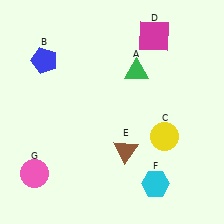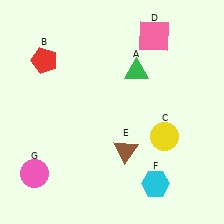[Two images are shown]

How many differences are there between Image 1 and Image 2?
There are 2 differences between the two images.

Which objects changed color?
B changed from blue to red. D changed from magenta to pink.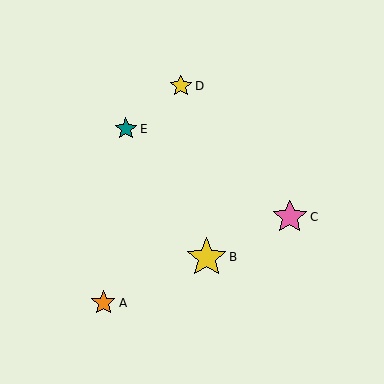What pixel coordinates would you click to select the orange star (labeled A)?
Click at (103, 303) to select the orange star A.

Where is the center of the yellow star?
The center of the yellow star is at (207, 257).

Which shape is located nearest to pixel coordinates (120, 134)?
The teal star (labeled E) at (126, 129) is nearest to that location.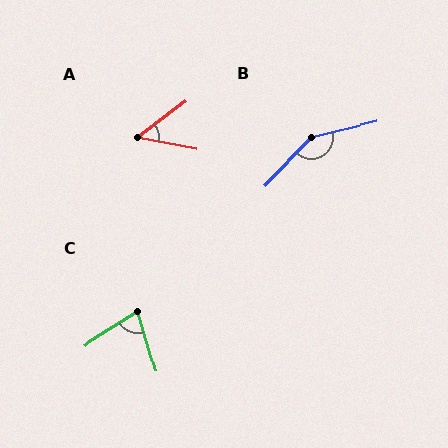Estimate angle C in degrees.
Approximately 74 degrees.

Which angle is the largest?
B, at approximately 147 degrees.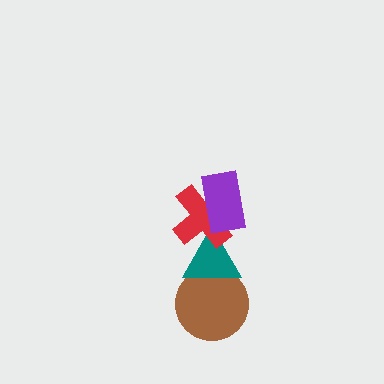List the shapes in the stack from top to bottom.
From top to bottom: the purple rectangle, the red cross, the teal triangle, the brown circle.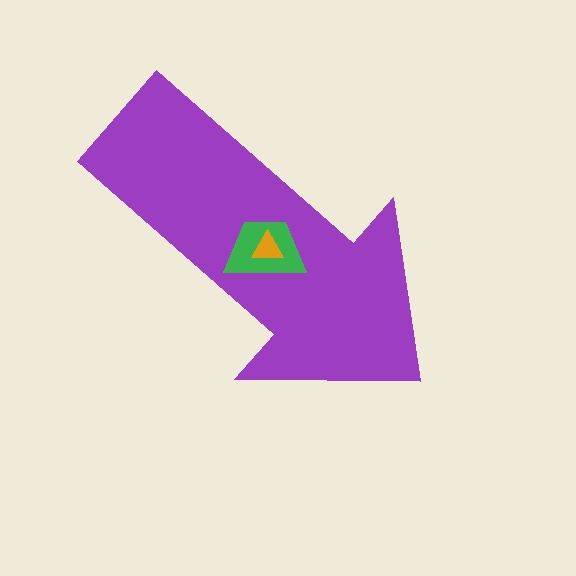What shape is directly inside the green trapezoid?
The orange triangle.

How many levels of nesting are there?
3.